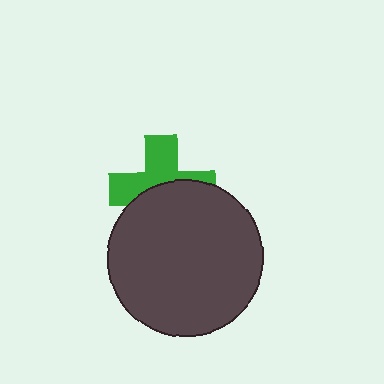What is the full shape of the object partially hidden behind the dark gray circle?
The partially hidden object is a green cross.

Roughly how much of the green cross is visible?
About half of it is visible (roughly 50%).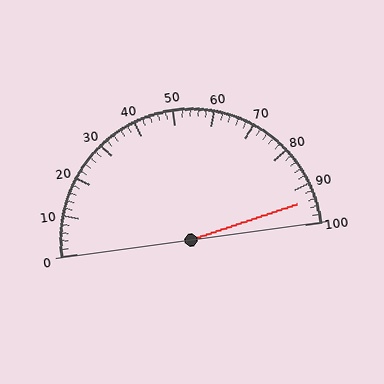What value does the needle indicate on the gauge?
The needle indicates approximately 94.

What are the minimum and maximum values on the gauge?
The gauge ranges from 0 to 100.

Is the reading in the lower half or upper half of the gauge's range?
The reading is in the upper half of the range (0 to 100).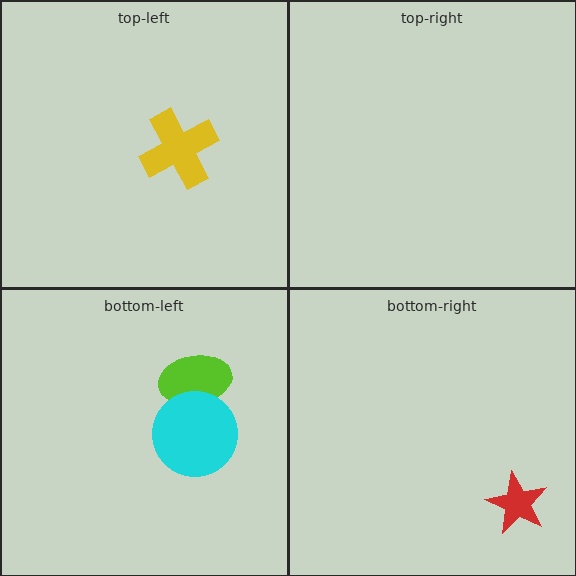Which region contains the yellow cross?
The top-left region.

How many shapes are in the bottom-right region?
1.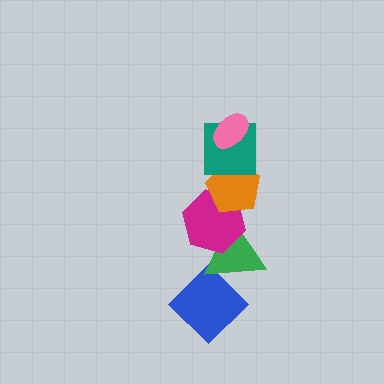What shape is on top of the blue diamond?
The green triangle is on top of the blue diamond.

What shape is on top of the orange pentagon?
The teal square is on top of the orange pentagon.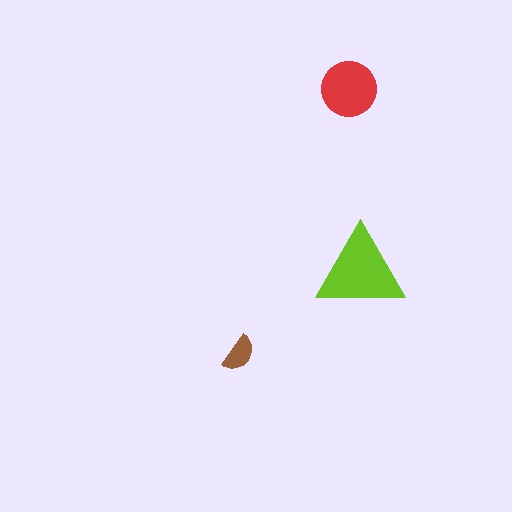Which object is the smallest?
The brown semicircle.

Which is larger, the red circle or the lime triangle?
The lime triangle.